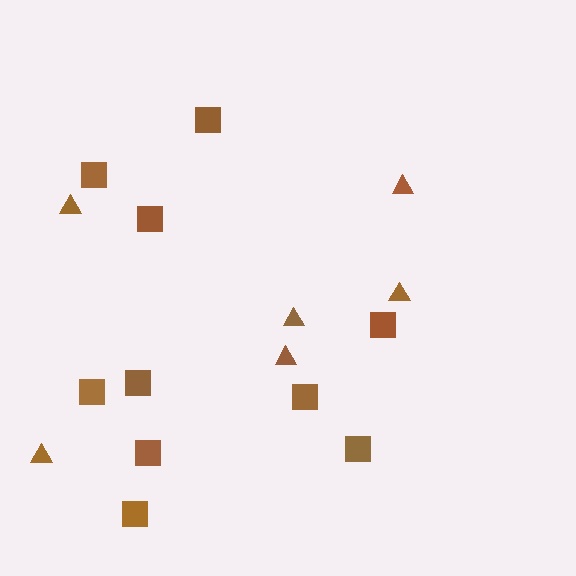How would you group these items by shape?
There are 2 groups: one group of squares (10) and one group of triangles (6).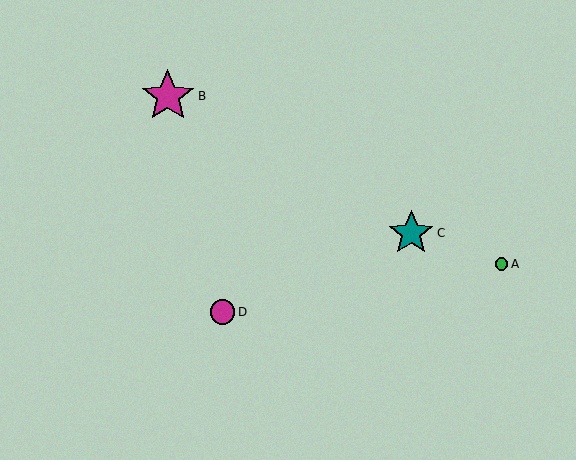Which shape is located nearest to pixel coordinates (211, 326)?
The magenta circle (labeled D) at (222, 312) is nearest to that location.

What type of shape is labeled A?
Shape A is a green circle.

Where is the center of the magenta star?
The center of the magenta star is at (168, 96).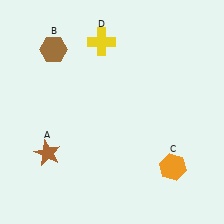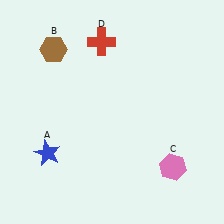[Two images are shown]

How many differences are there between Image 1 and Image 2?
There are 3 differences between the two images.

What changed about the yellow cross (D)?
In Image 1, D is yellow. In Image 2, it changed to red.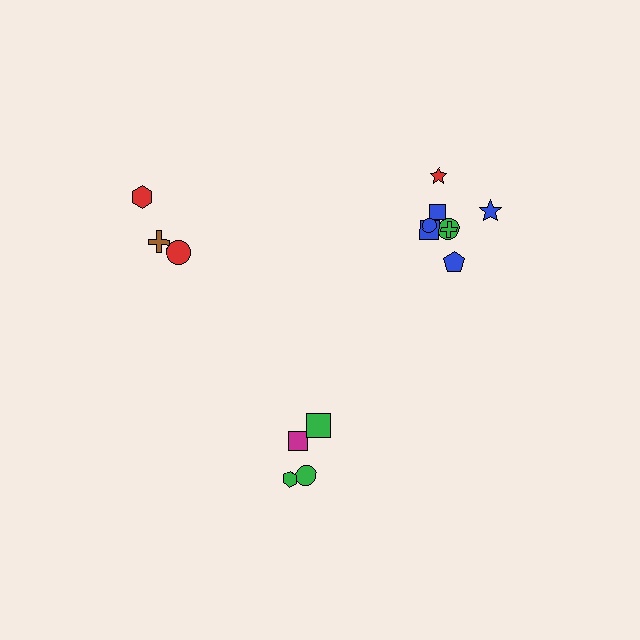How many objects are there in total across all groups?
There are 15 objects.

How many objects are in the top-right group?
There are 8 objects.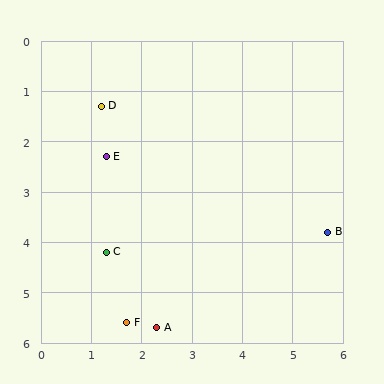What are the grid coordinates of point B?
Point B is at approximately (5.7, 3.8).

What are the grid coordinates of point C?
Point C is at approximately (1.3, 4.2).